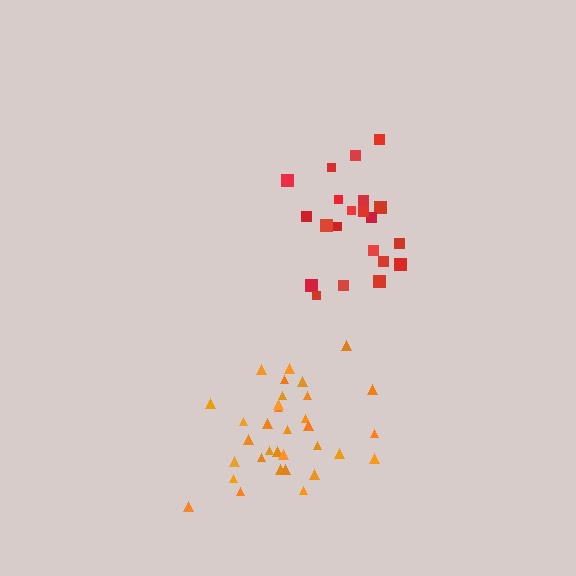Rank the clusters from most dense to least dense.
orange, red.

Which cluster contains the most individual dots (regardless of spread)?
Orange (33).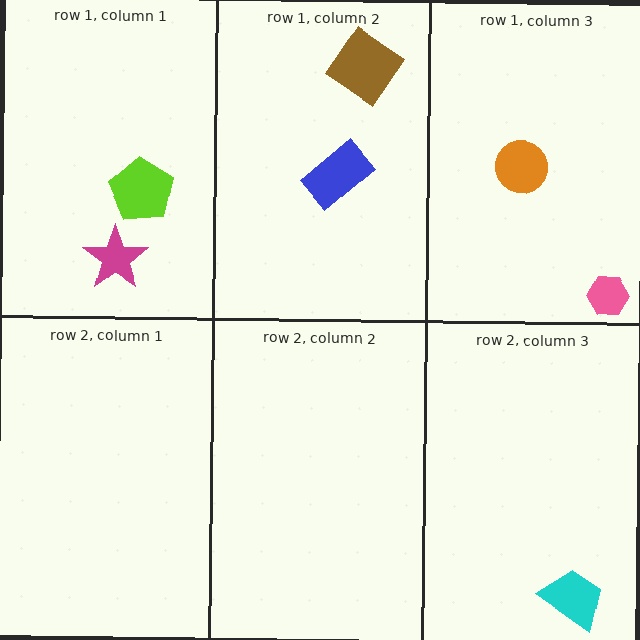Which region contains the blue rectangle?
The row 1, column 2 region.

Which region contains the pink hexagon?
The row 1, column 3 region.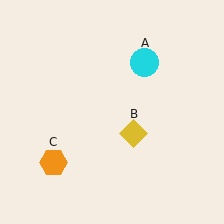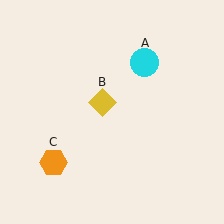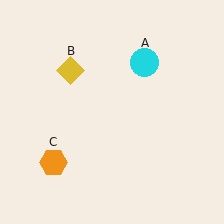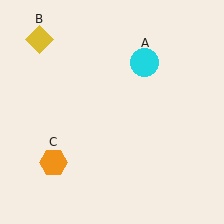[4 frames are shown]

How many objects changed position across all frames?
1 object changed position: yellow diamond (object B).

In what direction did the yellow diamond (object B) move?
The yellow diamond (object B) moved up and to the left.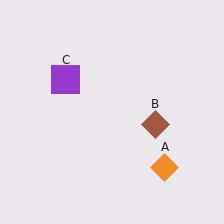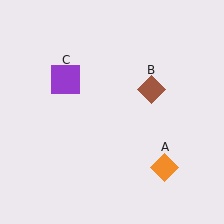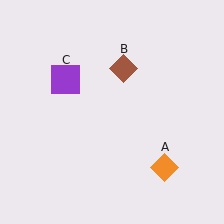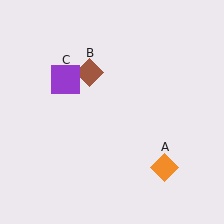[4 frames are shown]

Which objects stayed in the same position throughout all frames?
Orange diamond (object A) and purple square (object C) remained stationary.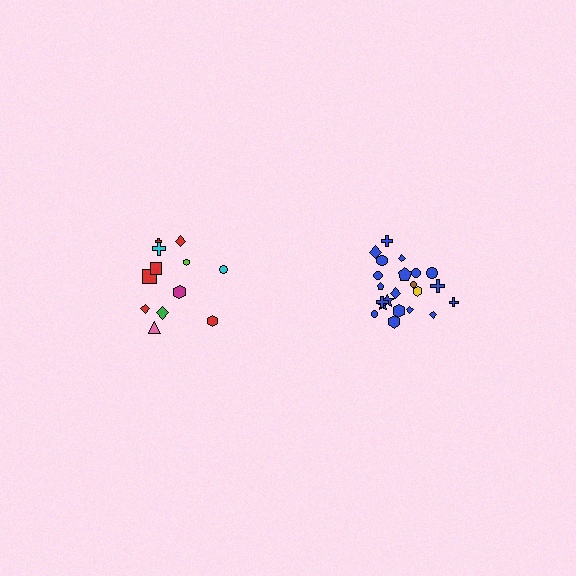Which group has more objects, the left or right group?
The right group.